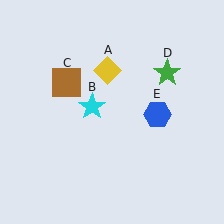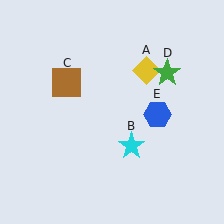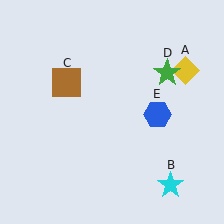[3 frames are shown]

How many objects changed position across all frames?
2 objects changed position: yellow diamond (object A), cyan star (object B).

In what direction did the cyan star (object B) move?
The cyan star (object B) moved down and to the right.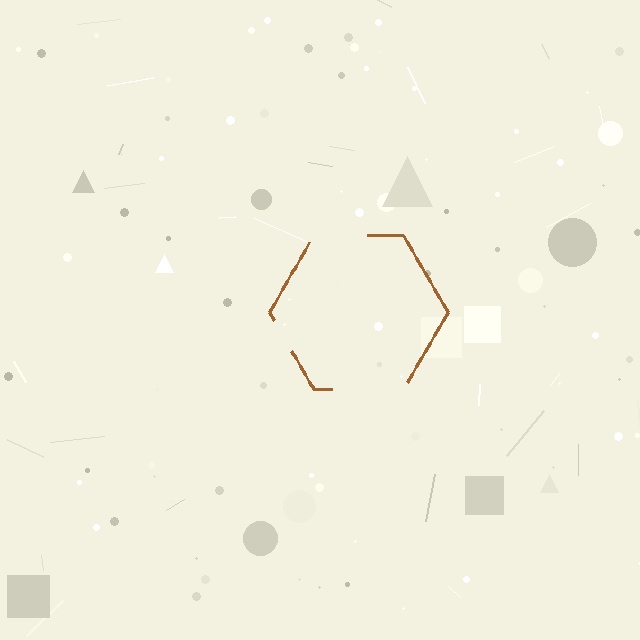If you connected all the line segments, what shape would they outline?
They would outline a hexagon.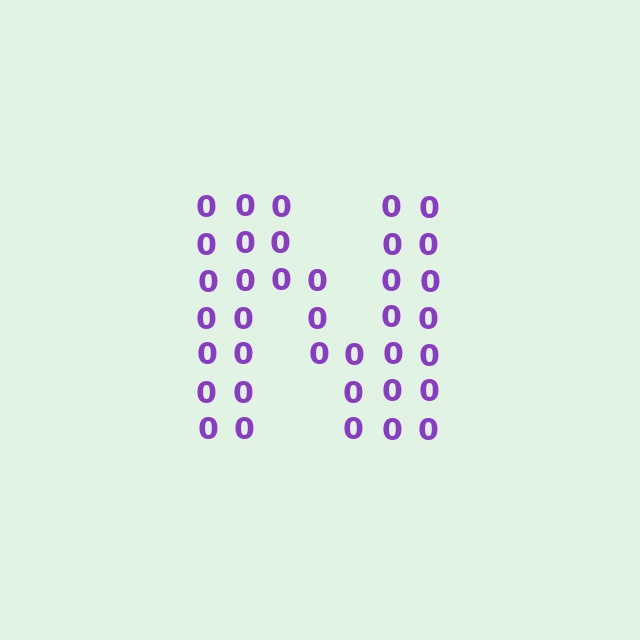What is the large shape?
The large shape is the letter N.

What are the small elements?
The small elements are digit 0's.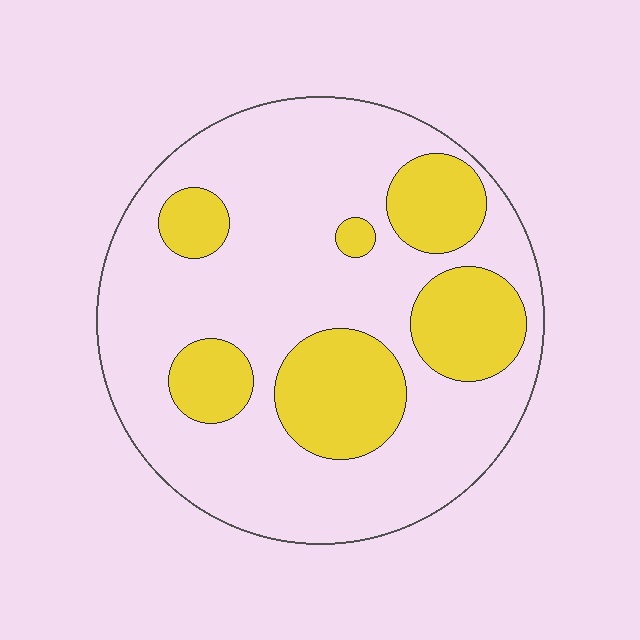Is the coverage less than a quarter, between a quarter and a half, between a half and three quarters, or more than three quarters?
Between a quarter and a half.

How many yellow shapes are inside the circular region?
6.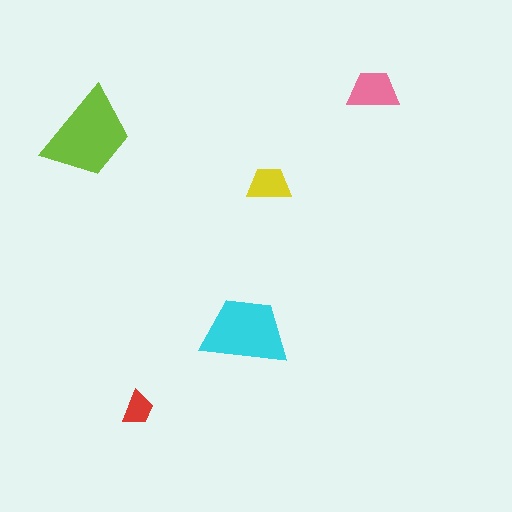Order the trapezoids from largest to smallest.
the lime one, the cyan one, the pink one, the yellow one, the red one.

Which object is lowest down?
The red trapezoid is bottommost.